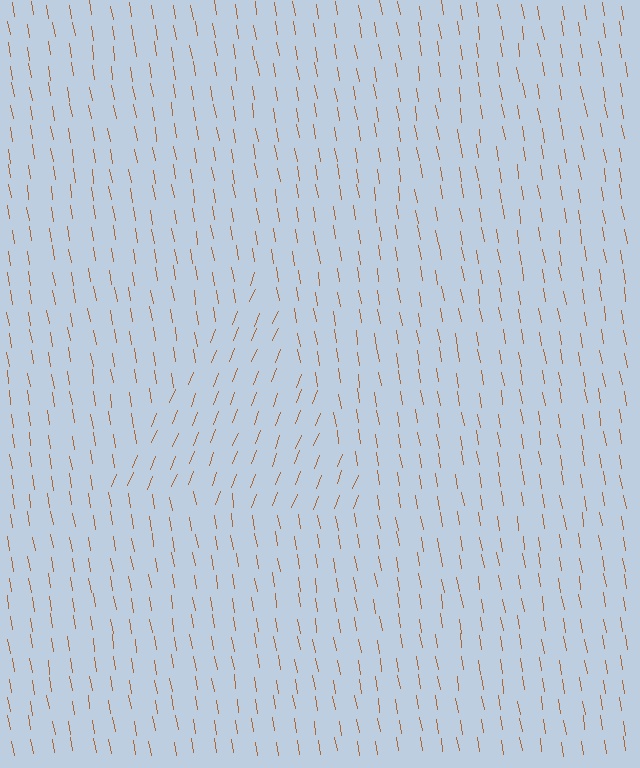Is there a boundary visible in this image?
Yes, there is a texture boundary formed by a change in line orientation.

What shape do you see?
I see a triangle.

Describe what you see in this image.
The image is filled with small brown line segments. A triangle region in the image has lines oriented differently from the surrounding lines, creating a visible texture boundary.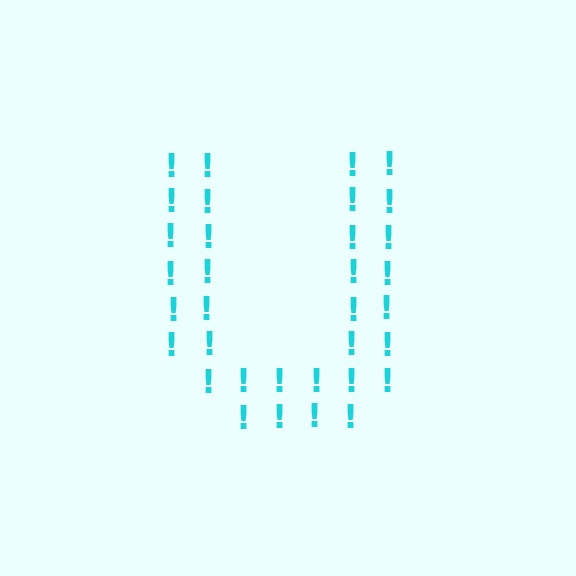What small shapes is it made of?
It is made of small exclamation marks.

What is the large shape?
The large shape is the letter U.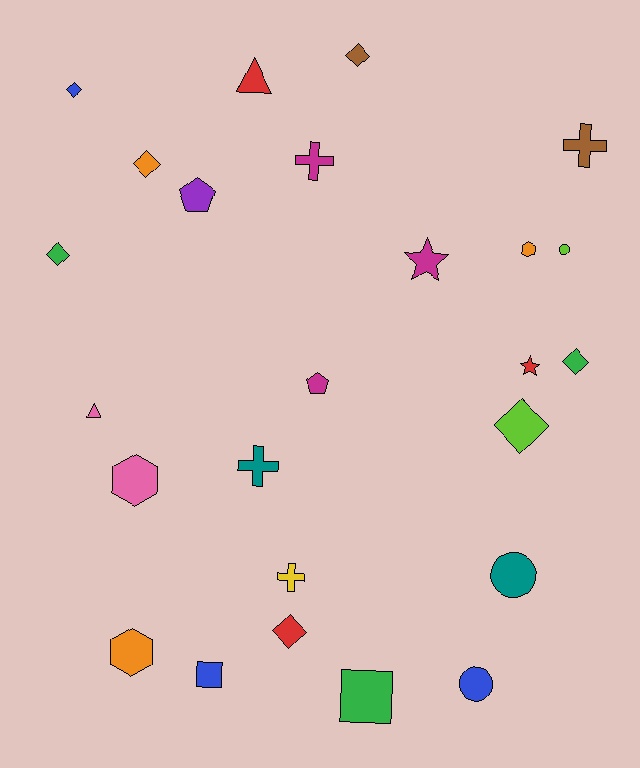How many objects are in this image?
There are 25 objects.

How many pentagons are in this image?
There are 2 pentagons.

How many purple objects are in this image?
There is 1 purple object.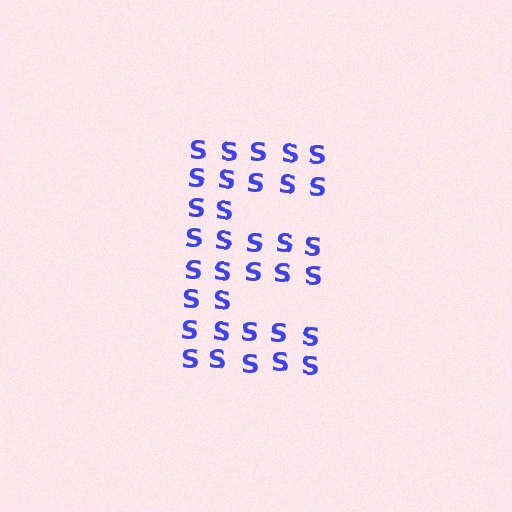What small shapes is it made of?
It is made of small letter S's.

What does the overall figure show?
The overall figure shows the letter E.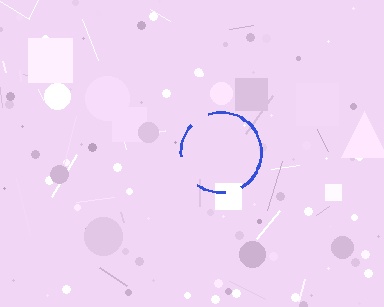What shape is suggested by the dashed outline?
The dashed outline suggests a circle.